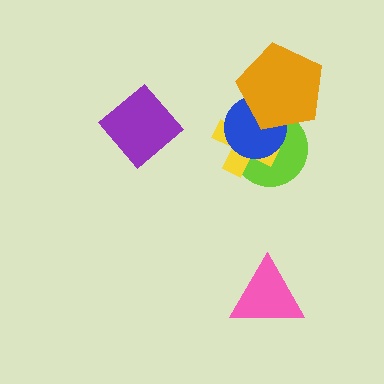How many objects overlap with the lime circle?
3 objects overlap with the lime circle.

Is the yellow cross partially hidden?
Yes, it is partially covered by another shape.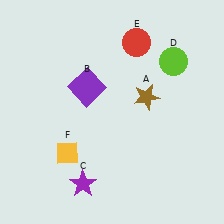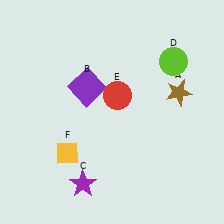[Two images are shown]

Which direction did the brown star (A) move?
The brown star (A) moved right.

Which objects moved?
The objects that moved are: the brown star (A), the red circle (E).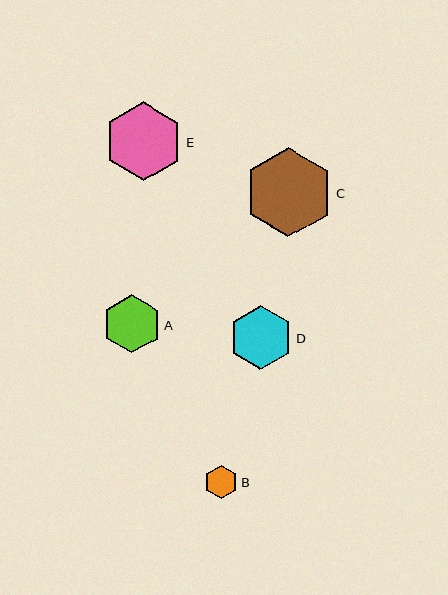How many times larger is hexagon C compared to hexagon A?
Hexagon C is approximately 1.5 times the size of hexagon A.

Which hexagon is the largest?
Hexagon C is the largest with a size of approximately 89 pixels.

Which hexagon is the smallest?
Hexagon B is the smallest with a size of approximately 33 pixels.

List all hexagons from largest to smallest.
From largest to smallest: C, E, D, A, B.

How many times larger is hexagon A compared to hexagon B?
Hexagon A is approximately 1.7 times the size of hexagon B.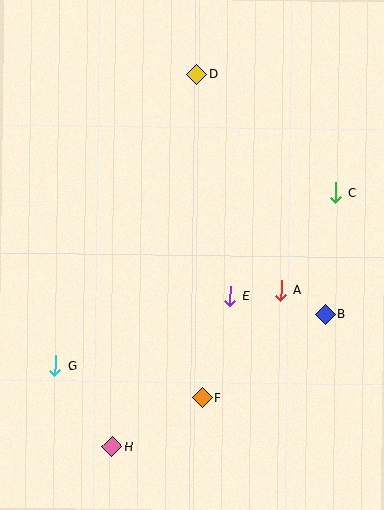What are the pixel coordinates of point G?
Point G is at (55, 366).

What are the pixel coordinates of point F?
Point F is at (202, 398).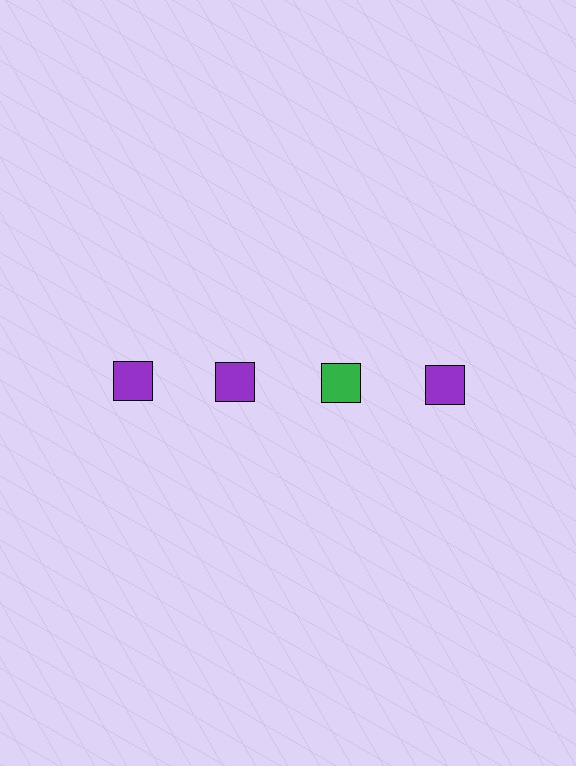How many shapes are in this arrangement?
There are 4 shapes arranged in a grid pattern.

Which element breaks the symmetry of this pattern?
The green square in the top row, center column breaks the symmetry. All other shapes are purple squares.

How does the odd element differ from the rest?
It has a different color: green instead of purple.